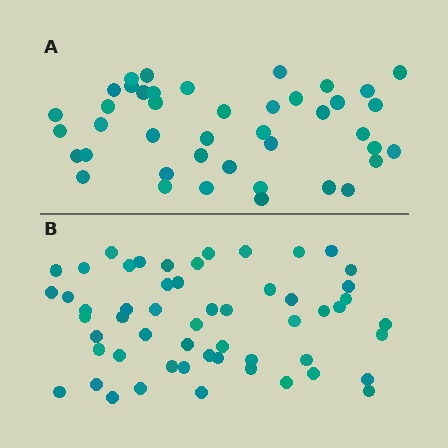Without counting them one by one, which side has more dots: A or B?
Region B (the bottom region) has more dots.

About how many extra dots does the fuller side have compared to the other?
Region B has approximately 15 more dots than region A.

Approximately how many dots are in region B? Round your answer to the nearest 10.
About 60 dots. (The exact count is 55, which rounds to 60.)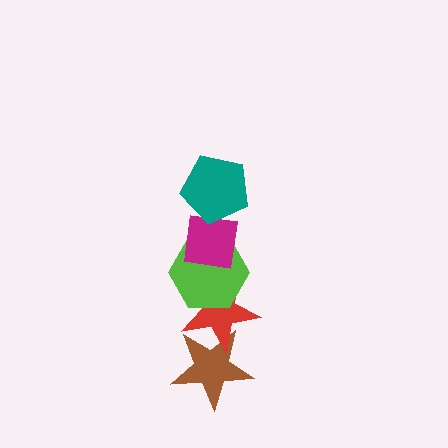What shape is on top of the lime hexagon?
The magenta square is on top of the lime hexagon.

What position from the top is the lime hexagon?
The lime hexagon is 3rd from the top.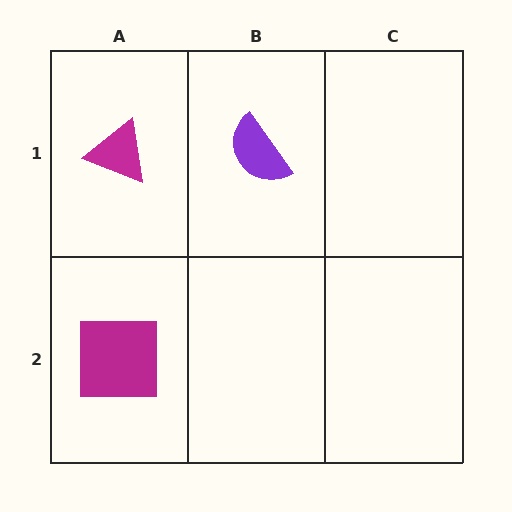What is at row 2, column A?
A magenta square.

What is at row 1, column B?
A purple semicircle.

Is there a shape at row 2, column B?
No, that cell is empty.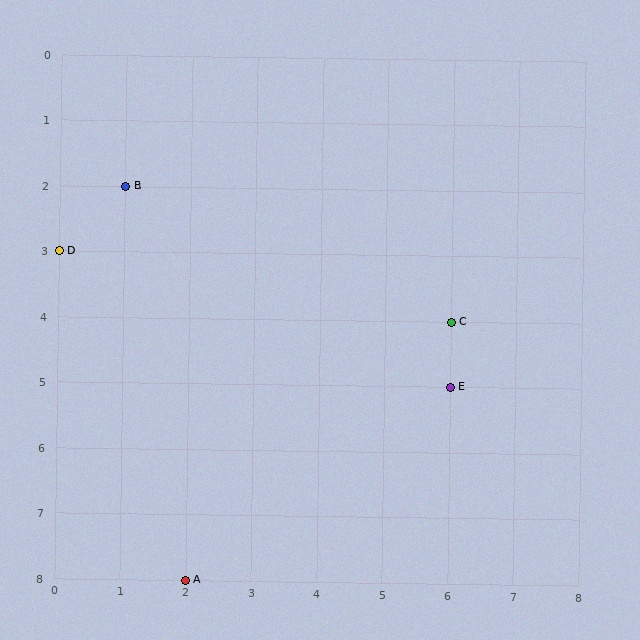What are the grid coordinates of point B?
Point B is at grid coordinates (1, 2).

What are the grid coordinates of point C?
Point C is at grid coordinates (6, 4).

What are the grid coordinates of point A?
Point A is at grid coordinates (2, 8).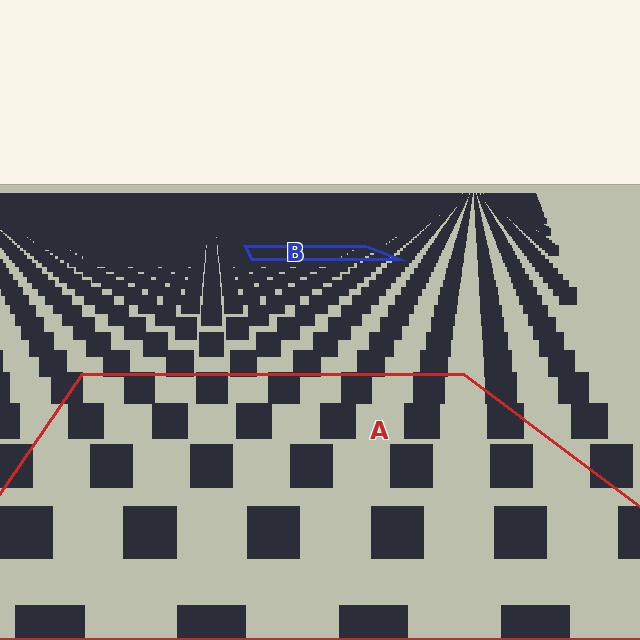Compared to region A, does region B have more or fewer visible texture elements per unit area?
Region B has more texture elements per unit area — they are packed more densely because it is farther away.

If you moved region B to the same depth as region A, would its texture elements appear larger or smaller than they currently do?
They would appear larger. At a closer depth, the same texture elements are projected at a bigger on-screen size.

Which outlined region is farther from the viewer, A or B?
Region B is farther from the viewer — the texture elements inside it appear smaller and more densely packed.